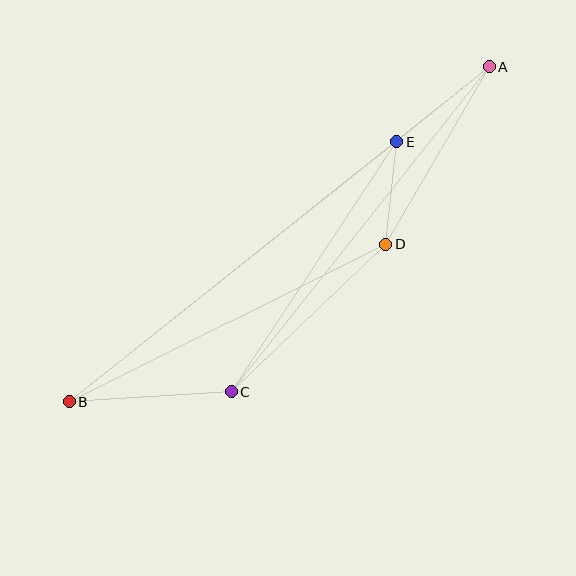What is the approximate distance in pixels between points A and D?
The distance between A and D is approximately 205 pixels.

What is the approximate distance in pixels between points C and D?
The distance between C and D is approximately 214 pixels.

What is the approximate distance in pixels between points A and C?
The distance between A and C is approximately 415 pixels.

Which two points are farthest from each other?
Points A and B are farthest from each other.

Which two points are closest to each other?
Points D and E are closest to each other.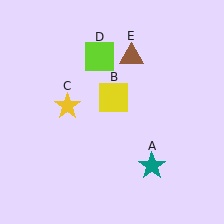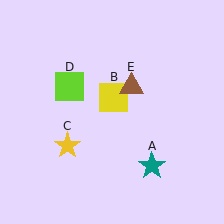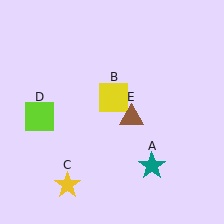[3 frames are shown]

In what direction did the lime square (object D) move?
The lime square (object D) moved down and to the left.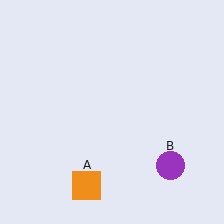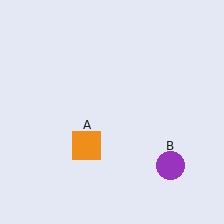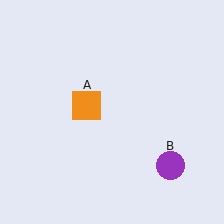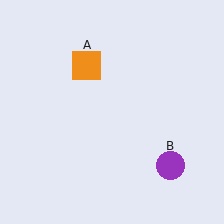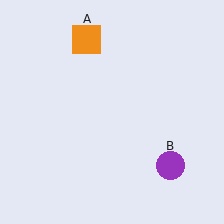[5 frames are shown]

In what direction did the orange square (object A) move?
The orange square (object A) moved up.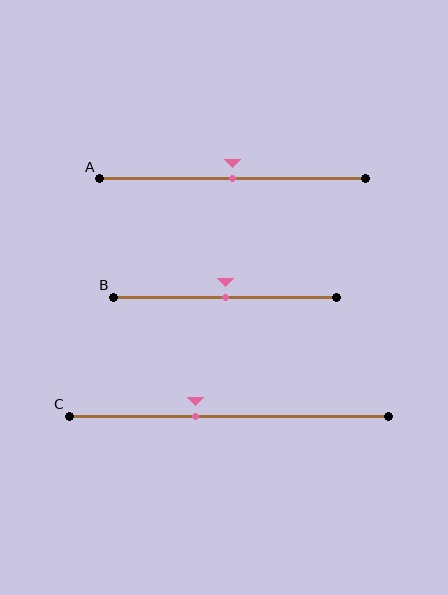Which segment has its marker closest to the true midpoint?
Segment A has its marker closest to the true midpoint.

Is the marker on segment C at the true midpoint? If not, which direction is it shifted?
No, the marker on segment C is shifted to the left by about 10% of the segment length.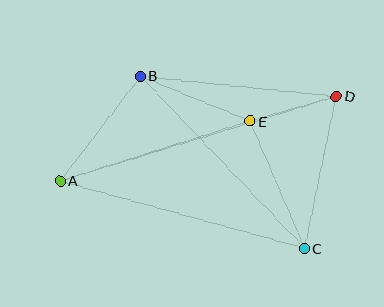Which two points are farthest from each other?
Points A and D are farthest from each other.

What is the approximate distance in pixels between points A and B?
The distance between A and B is approximately 132 pixels.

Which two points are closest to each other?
Points D and E are closest to each other.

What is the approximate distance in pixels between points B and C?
The distance between B and C is approximately 238 pixels.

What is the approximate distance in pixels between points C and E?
The distance between C and E is approximately 139 pixels.